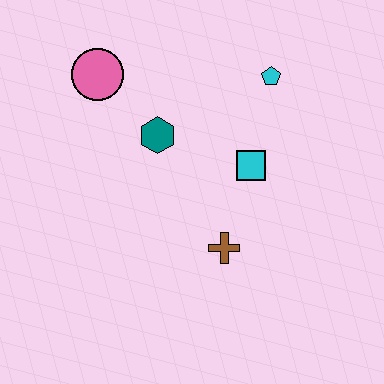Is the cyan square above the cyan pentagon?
No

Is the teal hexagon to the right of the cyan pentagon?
No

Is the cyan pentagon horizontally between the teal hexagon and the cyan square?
No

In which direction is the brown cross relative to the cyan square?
The brown cross is below the cyan square.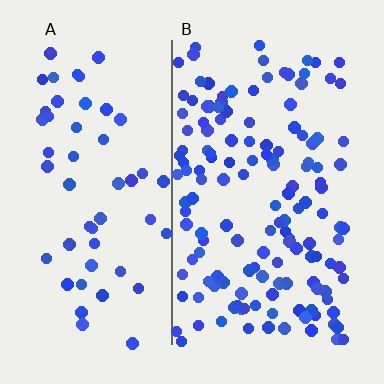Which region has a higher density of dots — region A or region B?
B (the right).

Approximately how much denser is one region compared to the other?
Approximately 2.7× — region B over region A.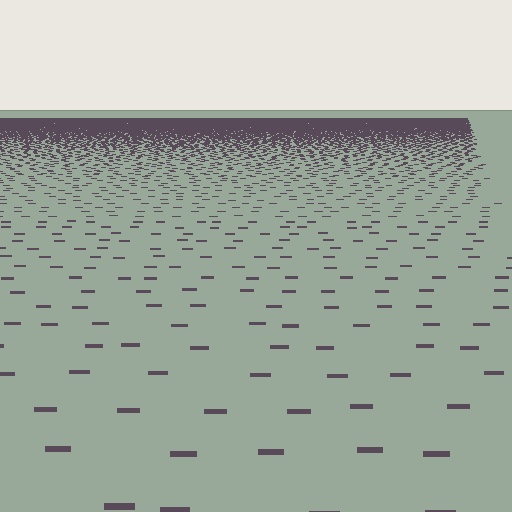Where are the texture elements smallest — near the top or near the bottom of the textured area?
Near the top.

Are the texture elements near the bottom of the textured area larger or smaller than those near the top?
Larger. Near the bottom, elements are closer to the viewer and appear at a bigger on-screen size.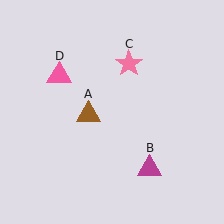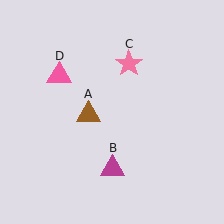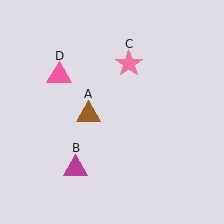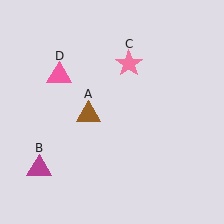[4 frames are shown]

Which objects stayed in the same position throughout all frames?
Brown triangle (object A) and pink star (object C) and pink triangle (object D) remained stationary.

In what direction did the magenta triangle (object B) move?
The magenta triangle (object B) moved left.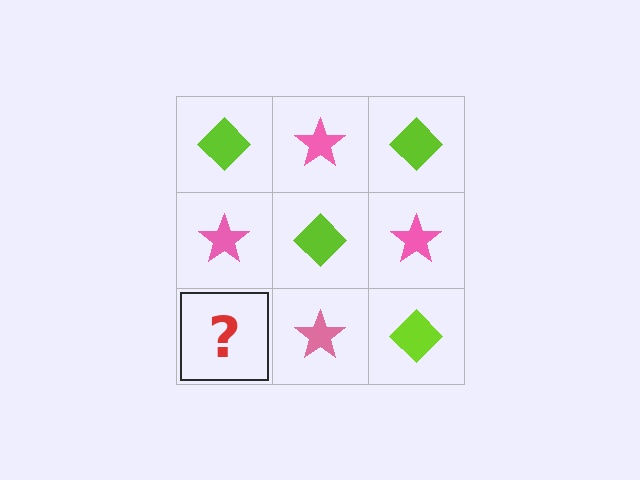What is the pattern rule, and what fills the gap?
The rule is that it alternates lime diamond and pink star in a checkerboard pattern. The gap should be filled with a lime diamond.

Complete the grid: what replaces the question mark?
The question mark should be replaced with a lime diamond.